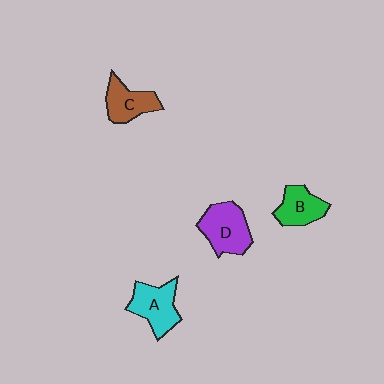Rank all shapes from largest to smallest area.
From largest to smallest: D (purple), A (cyan), C (brown), B (green).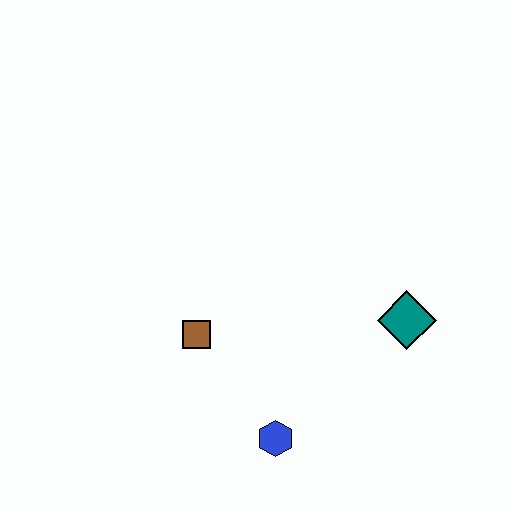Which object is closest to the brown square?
The blue hexagon is closest to the brown square.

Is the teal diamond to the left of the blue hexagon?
No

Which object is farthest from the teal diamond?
The brown square is farthest from the teal diamond.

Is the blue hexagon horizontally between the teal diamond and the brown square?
Yes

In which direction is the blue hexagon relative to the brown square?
The blue hexagon is below the brown square.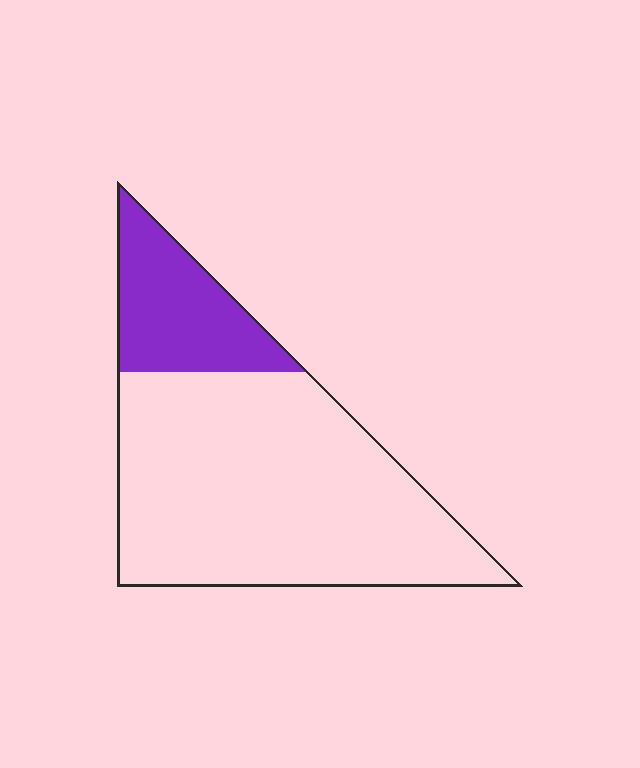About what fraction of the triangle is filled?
About one fifth (1/5).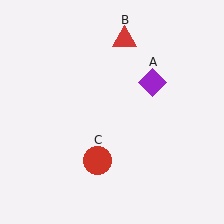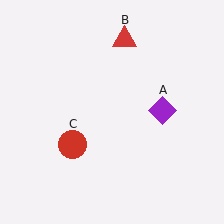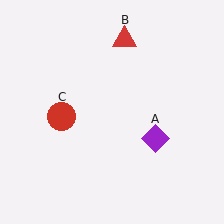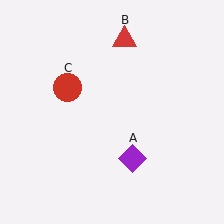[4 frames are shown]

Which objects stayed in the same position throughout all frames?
Red triangle (object B) remained stationary.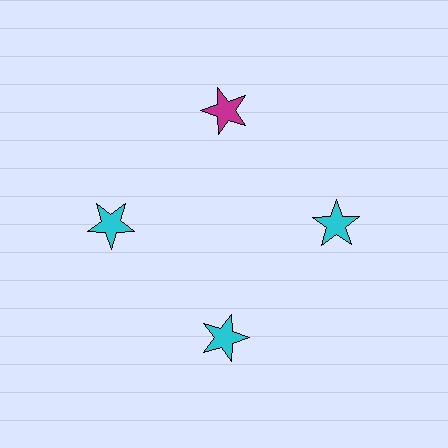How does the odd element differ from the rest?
It has a different color: magenta instead of cyan.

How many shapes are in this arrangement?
There are 4 shapes arranged in a ring pattern.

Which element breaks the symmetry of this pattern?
The magenta star at roughly the 12 o'clock position breaks the symmetry. All other shapes are cyan stars.